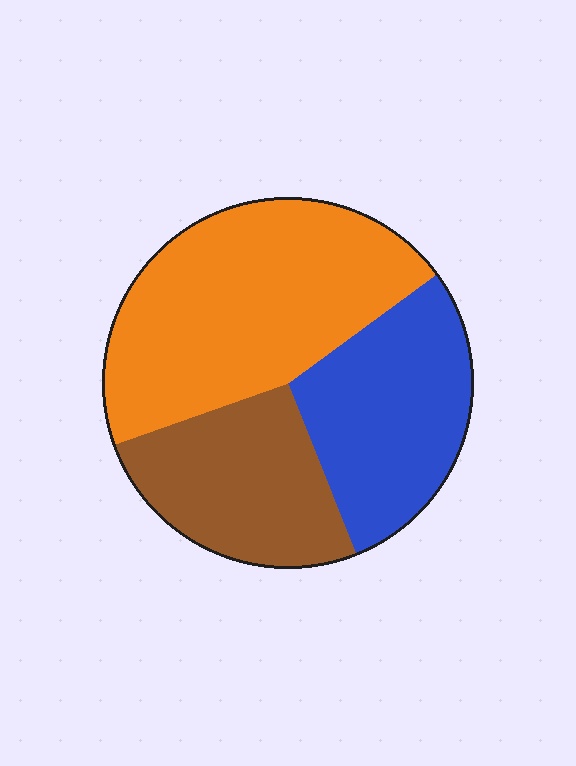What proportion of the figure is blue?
Blue takes up about one quarter (1/4) of the figure.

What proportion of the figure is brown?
Brown covers around 25% of the figure.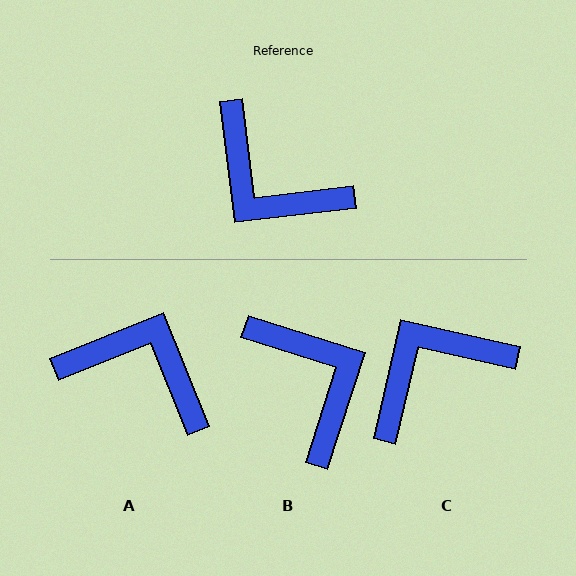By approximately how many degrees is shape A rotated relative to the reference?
Approximately 165 degrees clockwise.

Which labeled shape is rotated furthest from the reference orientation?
A, about 165 degrees away.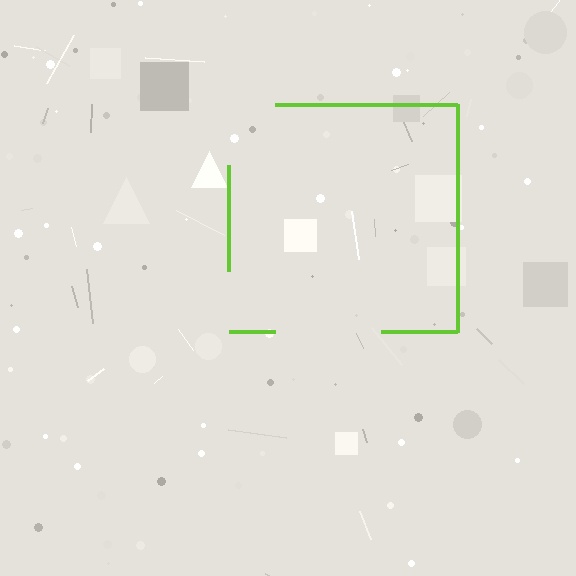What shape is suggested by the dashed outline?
The dashed outline suggests a square.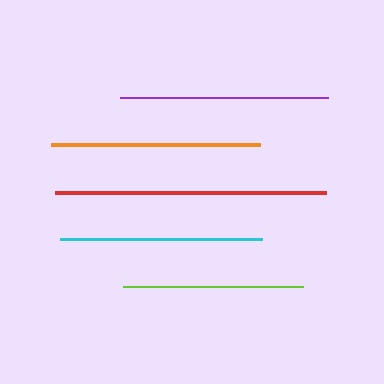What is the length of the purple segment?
The purple segment is approximately 208 pixels long.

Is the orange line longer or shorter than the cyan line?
The orange line is longer than the cyan line.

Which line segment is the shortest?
The lime line is the shortest at approximately 180 pixels.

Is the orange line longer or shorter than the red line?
The red line is longer than the orange line.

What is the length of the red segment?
The red segment is approximately 271 pixels long.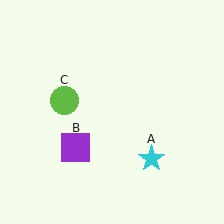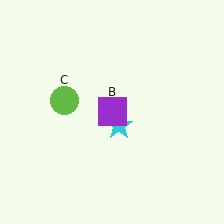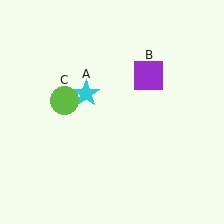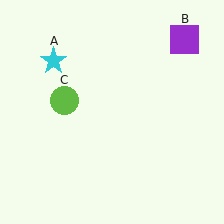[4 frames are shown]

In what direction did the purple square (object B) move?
The purple square (object B) moved up and to the right.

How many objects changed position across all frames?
2 objects changed position: cyan star (object A), purple square (object B).